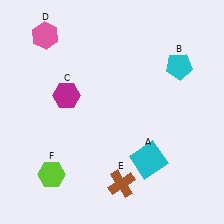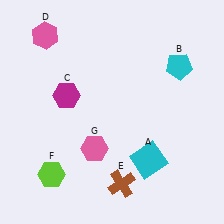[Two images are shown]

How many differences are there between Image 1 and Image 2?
There is 1 difference between the two images.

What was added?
A pink hexagon (G) was added in Image 2.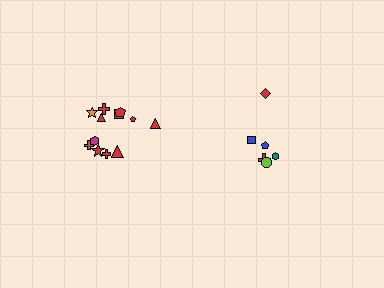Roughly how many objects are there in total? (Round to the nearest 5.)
Roughly 20 objects in total.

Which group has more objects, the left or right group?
The left group.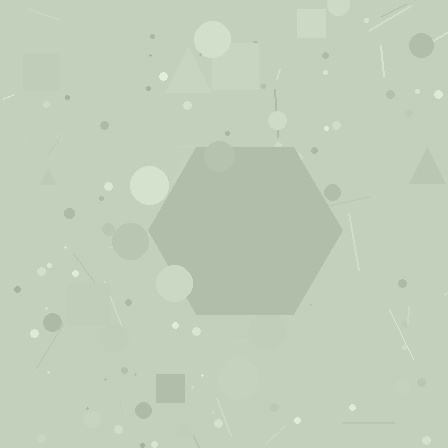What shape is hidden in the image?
A hexagon is hidden in the image.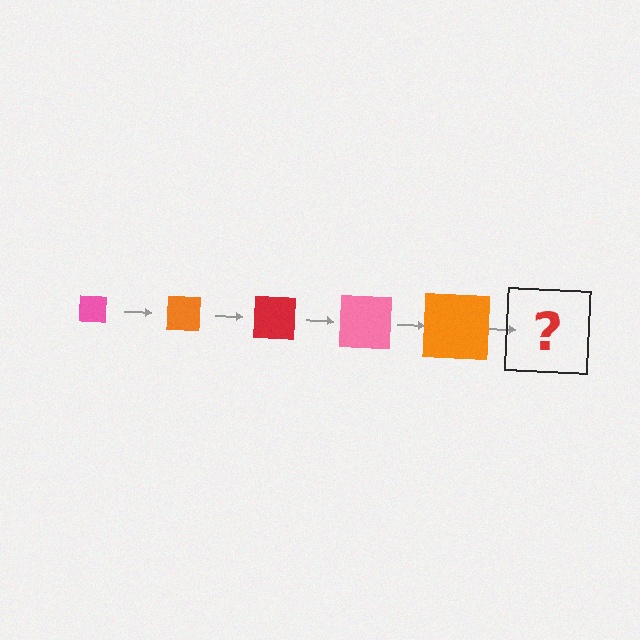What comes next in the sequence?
The next element should be a red square, larger than the previous one.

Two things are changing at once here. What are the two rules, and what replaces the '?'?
The two rules are that the square grows larger each step and the color cycles through pink, orange, and red. The '?' should be a red square, larger than the previous one.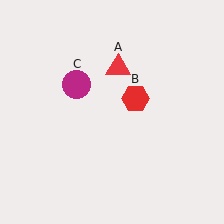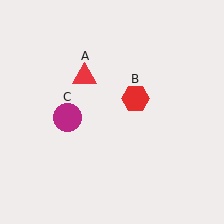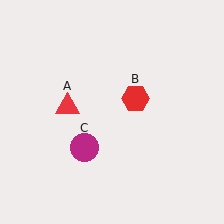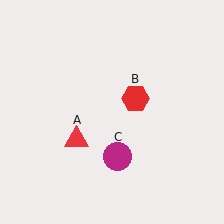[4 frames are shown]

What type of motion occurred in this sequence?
The red triangle (object A), magenta circle (object C) rotated counterclockwise around the center of the scene.